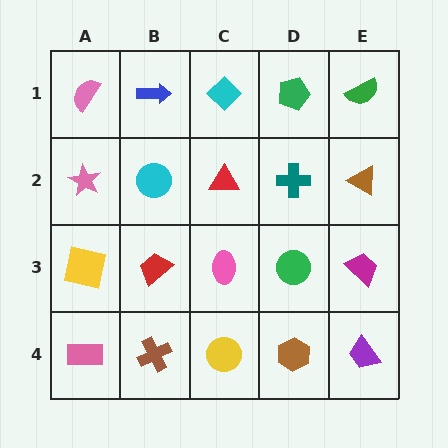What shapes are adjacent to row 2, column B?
A blue arrow (row 1, column B), a red trapezoid (row 3, column B), a pink star (row 2, column A), a red triangle (row 2, column C).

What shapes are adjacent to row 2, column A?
A pink semicircle (row 1, column A), a yellow square (row 3, column A), a cyan circle (row 2, column B).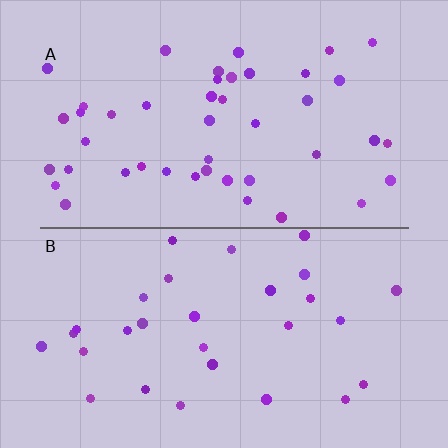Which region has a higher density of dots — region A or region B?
A (the top).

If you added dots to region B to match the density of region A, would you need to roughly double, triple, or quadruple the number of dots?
Approximately double.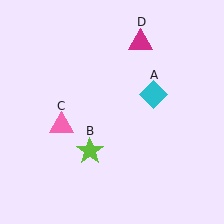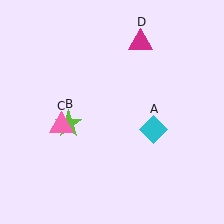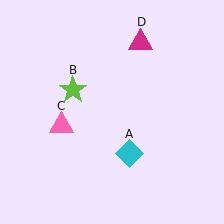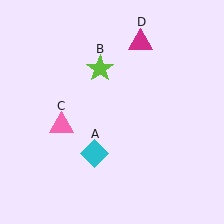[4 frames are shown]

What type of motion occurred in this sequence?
The cyan diamond (object A), lime star (object B) rotated clockwise around the center of the scene.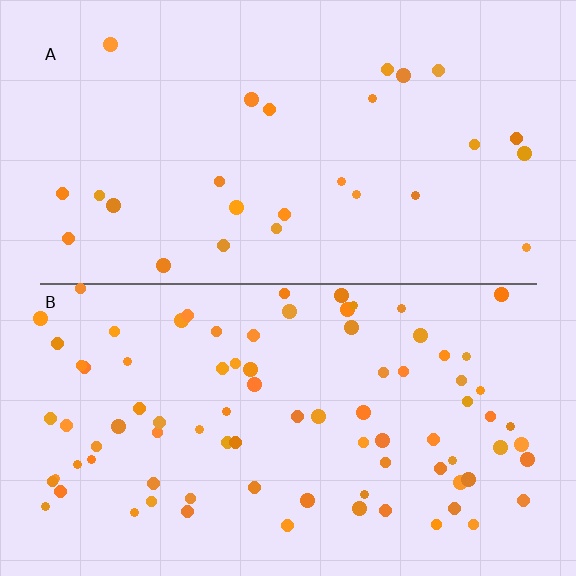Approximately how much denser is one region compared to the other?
Approximately 3.2× — region B over region A.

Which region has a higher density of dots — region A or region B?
B (the bottom).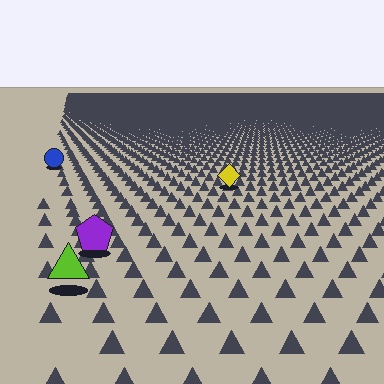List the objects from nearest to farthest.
From nearest to farthest: the lime triangle, the purple pentagon, the yellow diamond, the blue circle.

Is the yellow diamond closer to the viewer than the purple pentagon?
No. The purple pentagon is closer — you can tell from the texture gradient: the ground texture is coarser near it.